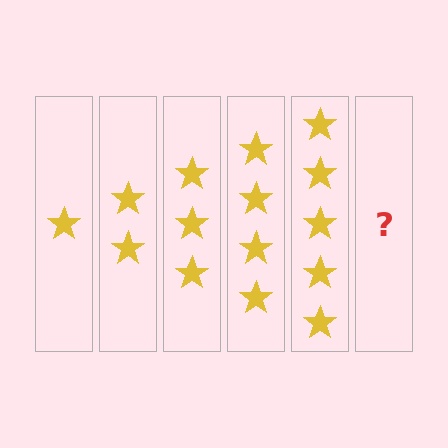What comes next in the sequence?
The next element should be 6 stars.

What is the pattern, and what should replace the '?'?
The pattern is that each step adds one more star. The '?' should be 6 stars.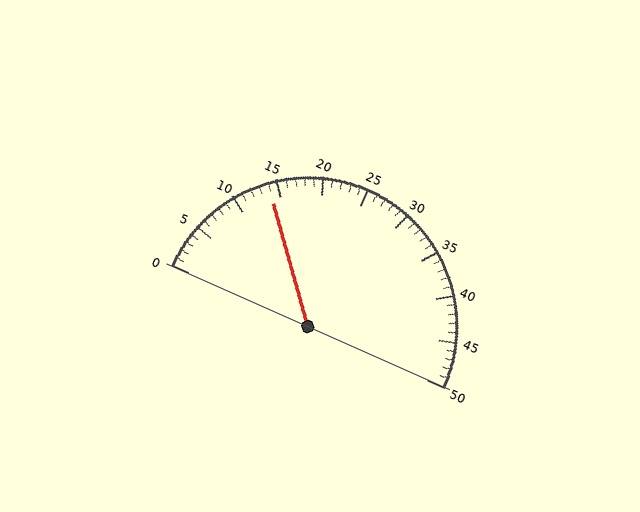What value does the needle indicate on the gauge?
The needle indicates approximately 14.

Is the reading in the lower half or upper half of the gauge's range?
The reading is in the lower half of the range (0 to 50).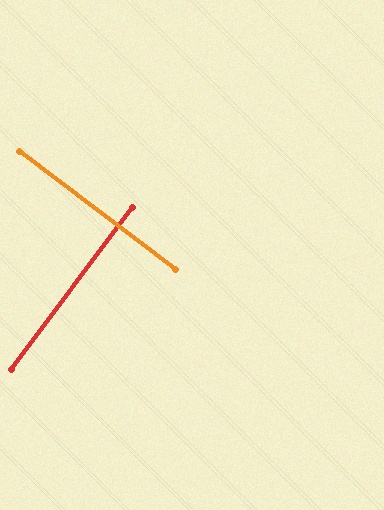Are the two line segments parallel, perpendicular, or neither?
Perpendicular — they meet at approximately 90°.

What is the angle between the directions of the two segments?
Approximately 90 degrees.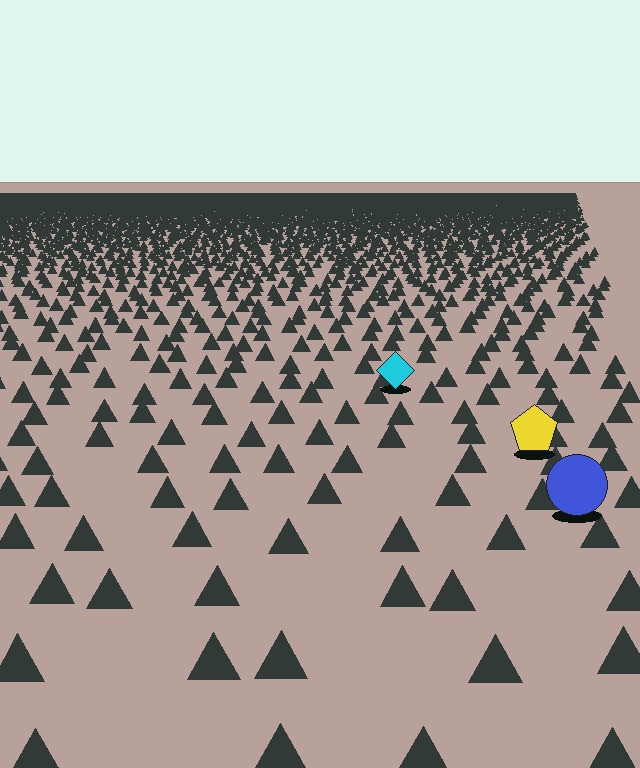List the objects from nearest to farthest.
From nearest to farthest: the blue circle, the yellow pentagon, the cyan diamond.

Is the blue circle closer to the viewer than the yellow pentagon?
Yes. The blue circle is closer — you can tell from the texture gradient: the ground texture is coarser near it.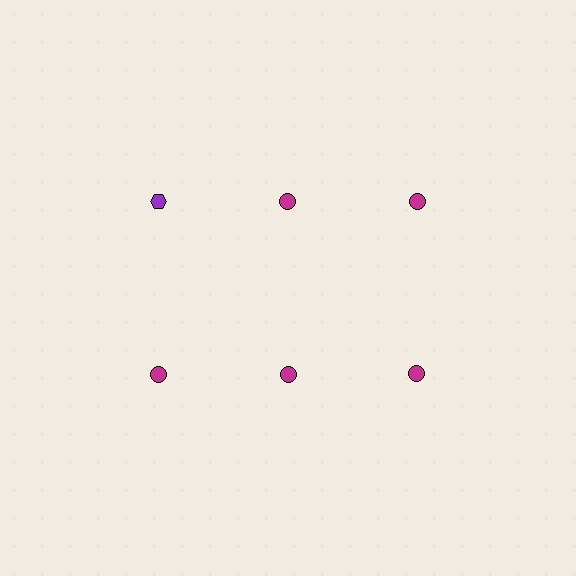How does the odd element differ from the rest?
It differs in both color (purple instead of magenta) and shape (hexagon instead of circle).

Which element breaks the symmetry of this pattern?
The purple hexagon in the top row, leftmost column breaks the symmetry. All other shapes are magenta circles.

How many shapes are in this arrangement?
There are 6 shapes arranged in a grid pattern.